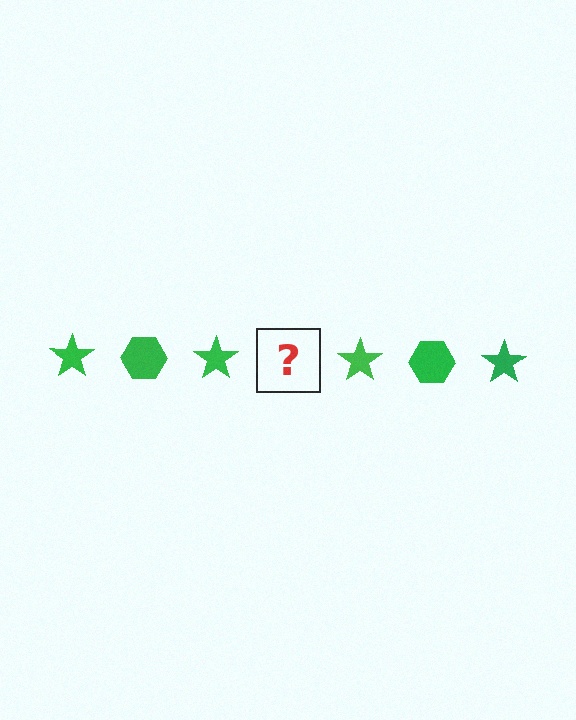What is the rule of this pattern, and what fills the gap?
The rule is that the pattern cycles through star, hexagon shapes in green. The gap should be filled with a green hexagon.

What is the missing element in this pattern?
The missing element is a green hexagon.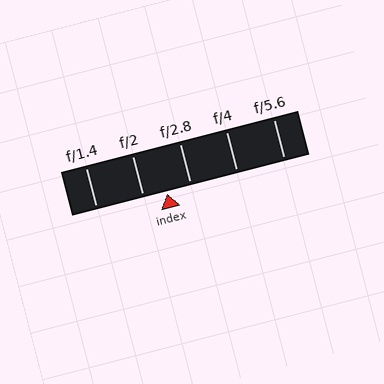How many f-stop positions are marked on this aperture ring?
There are 5 f-stop positions marked.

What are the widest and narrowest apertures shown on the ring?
The widest aperture shown is f/1.4 and the narrowest is f/5.6.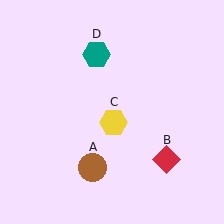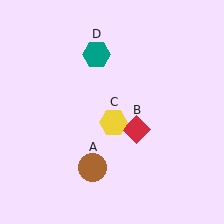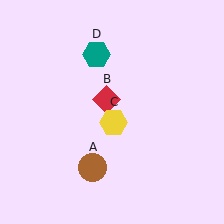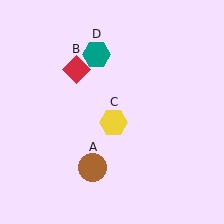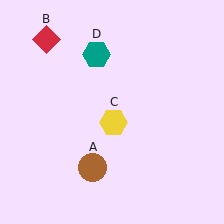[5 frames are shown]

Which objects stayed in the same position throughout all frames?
Brown circle (object A) and yellow hexagon (object C) and teal hexagon (object D) remained stationary.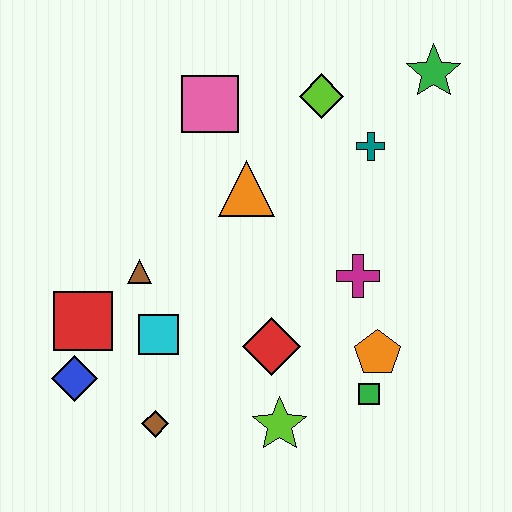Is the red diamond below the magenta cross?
Yes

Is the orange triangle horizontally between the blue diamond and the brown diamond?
No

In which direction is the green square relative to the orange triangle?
The green square is below the orange triangle.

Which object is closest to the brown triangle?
The cyan square is closest to the brown triangle.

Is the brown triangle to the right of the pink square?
No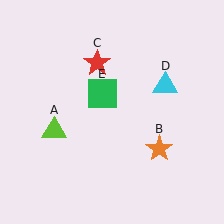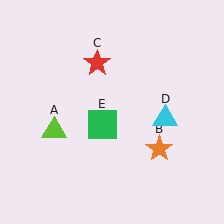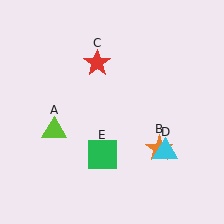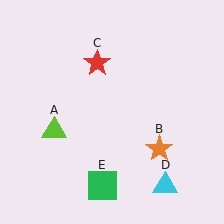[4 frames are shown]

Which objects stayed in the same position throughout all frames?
Lime triangle (object A) and orange star (object B) and red star (object C) remained stationary.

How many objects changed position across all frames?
2 objects changed position: cyan triangle (object D), green square (object E).